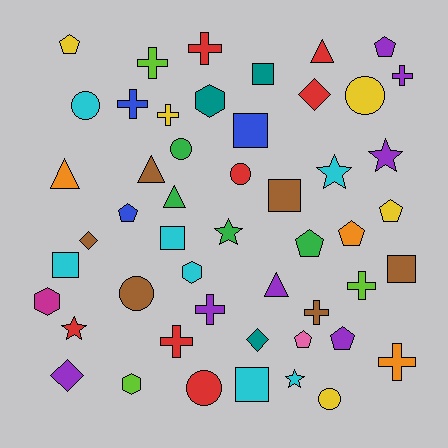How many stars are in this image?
There are 5 stars.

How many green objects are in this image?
There are 4 green objects.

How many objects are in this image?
There are 50 objects.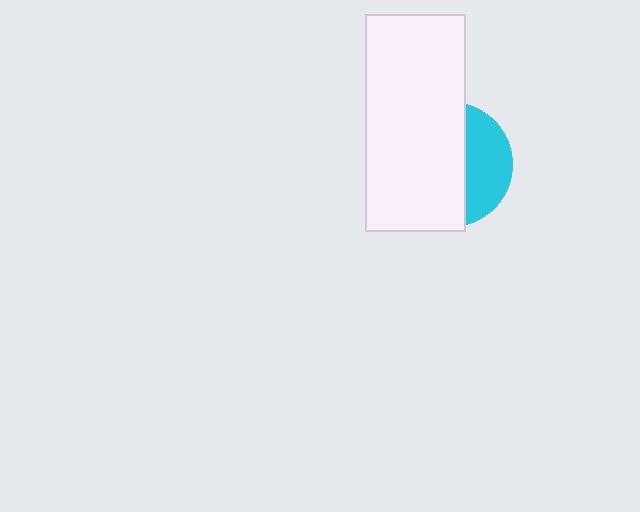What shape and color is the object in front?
The object in front is a white rectangle.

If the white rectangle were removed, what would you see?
You would see the complete cyan circle.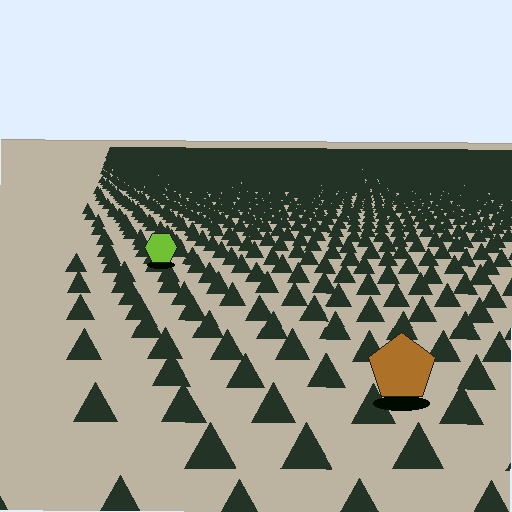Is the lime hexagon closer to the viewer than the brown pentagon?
No. The brown pentagon is closer — you can tell from the texture gradient: the ground texture is coarser near it.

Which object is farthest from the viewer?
The lime hexagon is farthest from the viewer. It appears smaller and the ground texture around it is denser.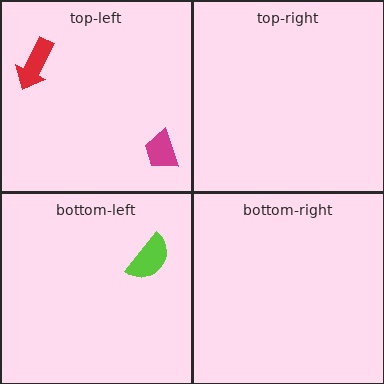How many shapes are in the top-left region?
2.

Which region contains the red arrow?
The top-left region.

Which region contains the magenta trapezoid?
The top-left region.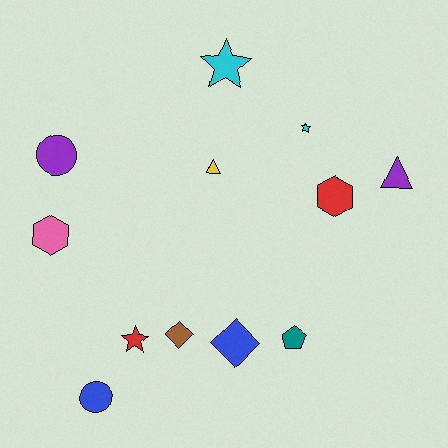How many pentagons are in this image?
There is 1 pentagon.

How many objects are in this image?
There are 12 objects.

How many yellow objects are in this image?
There is 1 yellow object.